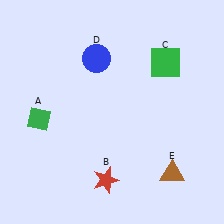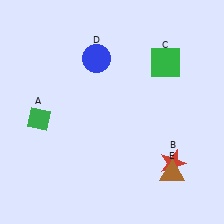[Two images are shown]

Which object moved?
The red star (B) moved right.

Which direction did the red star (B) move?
The red star (B) moved right.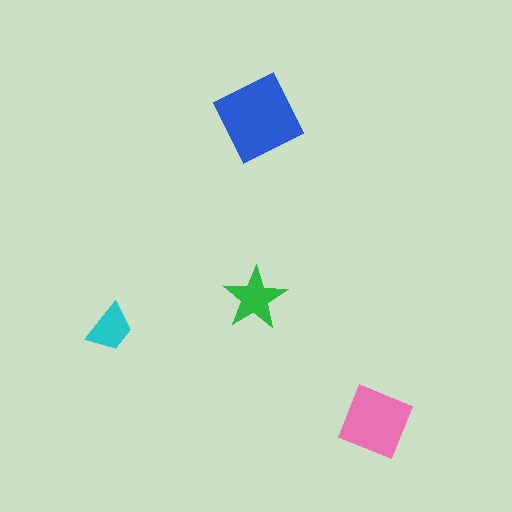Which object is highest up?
The blue square is topmost.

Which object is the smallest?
The cyan trapezoid.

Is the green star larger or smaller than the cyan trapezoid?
Larger.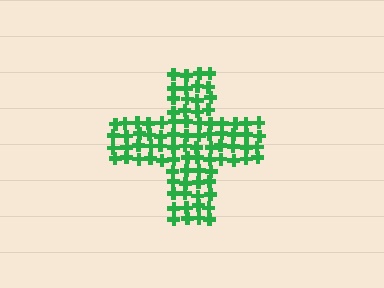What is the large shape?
The large shape is a cross.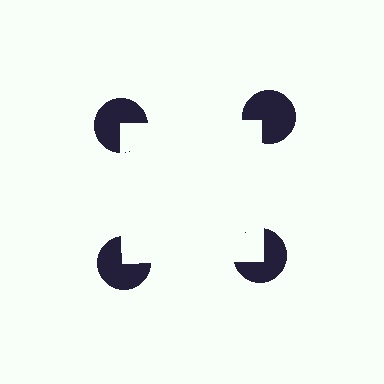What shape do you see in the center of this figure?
An illusory square — its edges are inferred from the aligned wedge cuts in the pac-man discs, not physically drawn.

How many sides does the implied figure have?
4 sides.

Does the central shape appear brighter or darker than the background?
It typically appears slightly brighter than the background, even though no actual brightness change is drawn.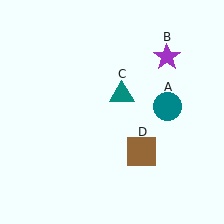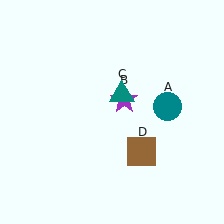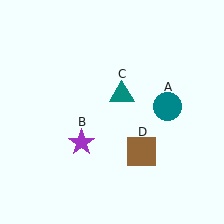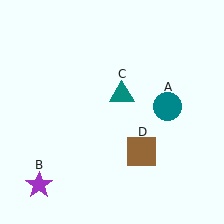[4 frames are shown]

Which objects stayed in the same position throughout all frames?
Teal circle (object A) and teal triangle (object C) and brown square (object D) remained stationary.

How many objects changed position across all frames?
1 object changed position: purple star (object B).